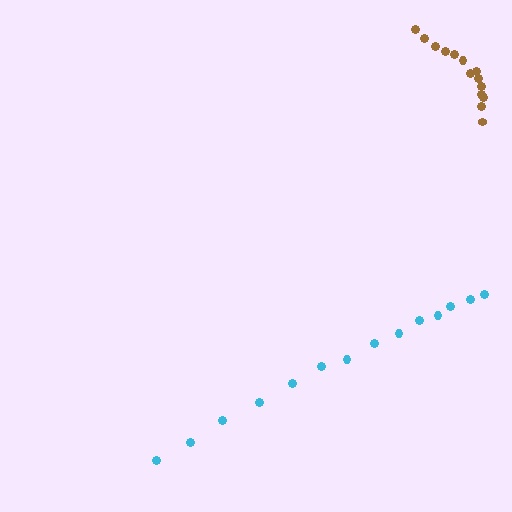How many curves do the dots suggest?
There are 2 distinct paths.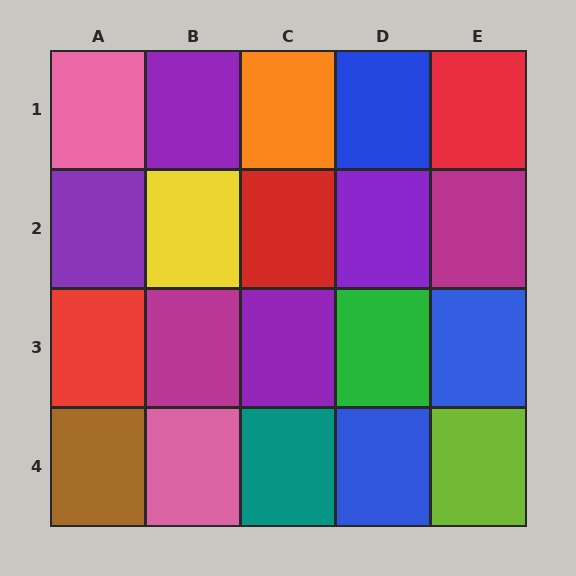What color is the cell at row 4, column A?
Brown.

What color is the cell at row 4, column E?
Lime.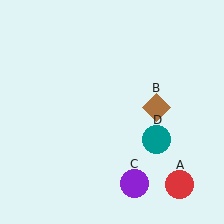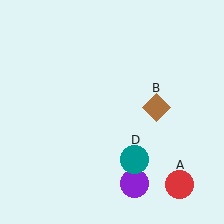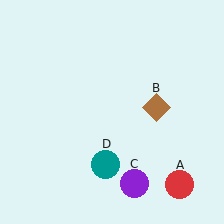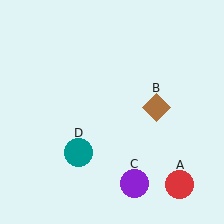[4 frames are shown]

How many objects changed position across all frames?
1 object changed position: teal circle (object D).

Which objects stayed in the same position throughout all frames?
Red circle (object A) and brown diamond (object B) and purple circle (object C) remained stationary.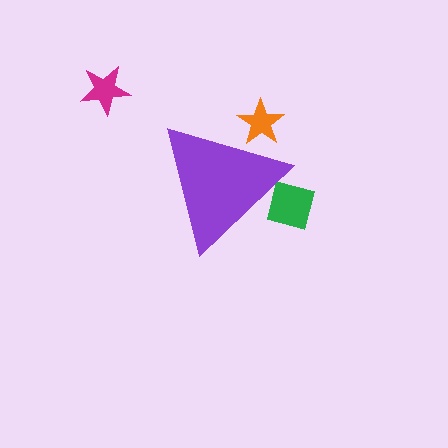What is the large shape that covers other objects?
A purple triangle.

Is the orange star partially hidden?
Yes, the orange star is partially hidden behind the purple triangle.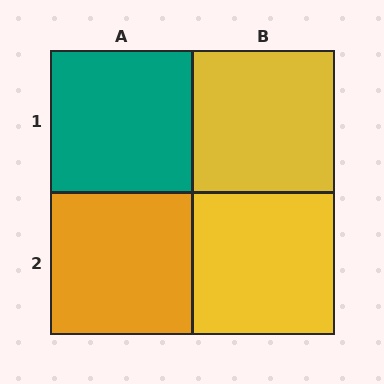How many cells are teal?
1 cell is teal.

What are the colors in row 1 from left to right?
Teal, yellow.